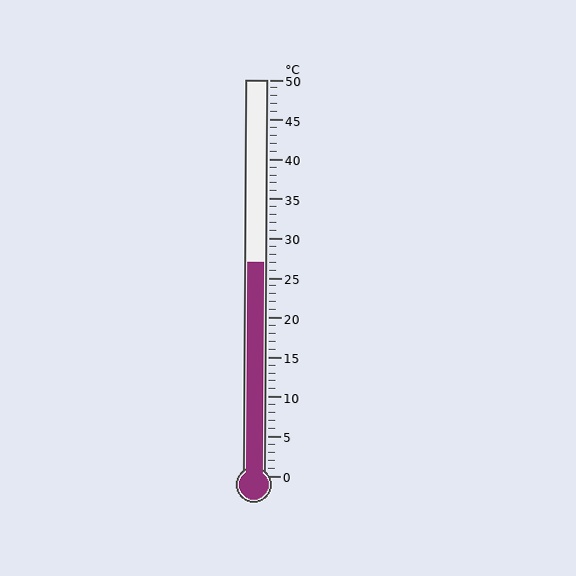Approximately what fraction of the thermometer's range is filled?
The thermometer is filled to approximately 55% of its range.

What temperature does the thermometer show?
The thermometer shows approximately 27°C.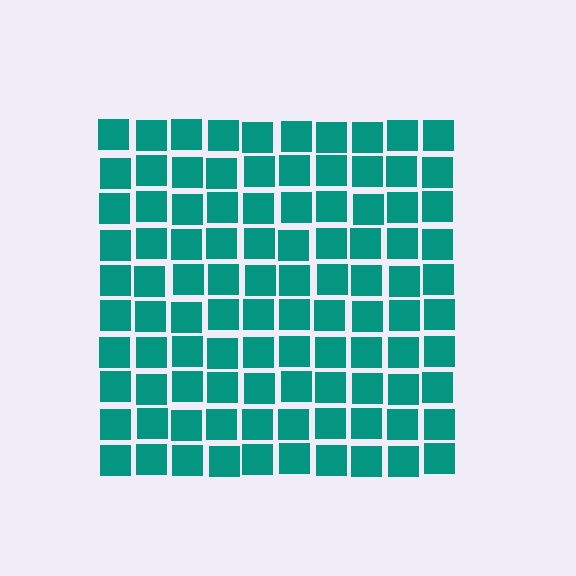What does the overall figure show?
The overall figure shows a square.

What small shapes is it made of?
It is made of small squares.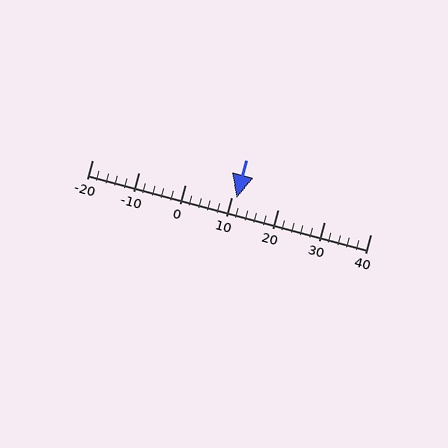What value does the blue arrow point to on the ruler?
The blue arrow points to approximately 11.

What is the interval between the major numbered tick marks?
The major tick marks are spaced 10 units apart.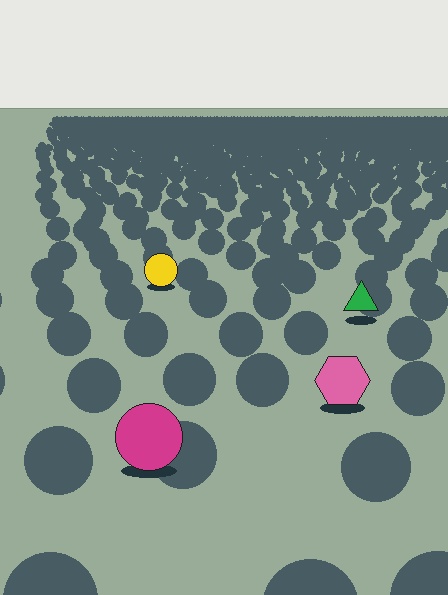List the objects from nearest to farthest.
From nearest to farthest: the magenta circle, the pink hexagon, the green triangle, the yellow circle.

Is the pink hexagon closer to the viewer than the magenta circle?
No. The magenta circle is closer — you can tell from the texture gradient: the ground texture is coarser near it.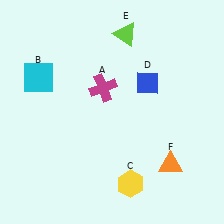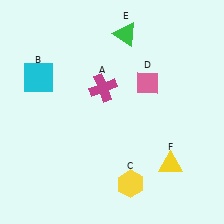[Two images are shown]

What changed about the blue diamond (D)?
In Image 1, D is blue. In Image 2, it changed to pink.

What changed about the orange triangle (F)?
In Image 1, F is orange. In Image 2, it changed to yellow.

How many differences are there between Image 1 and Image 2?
There are 3 differences between the two images.